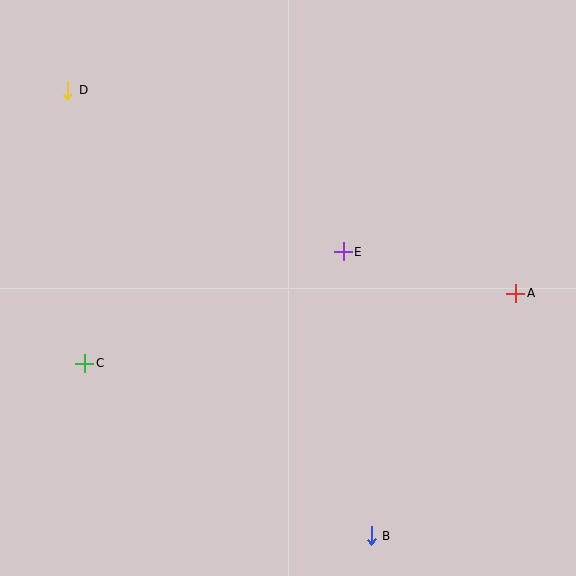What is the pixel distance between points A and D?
The distance between A and D is 492 pixels.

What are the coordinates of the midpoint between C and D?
The midpoint between C and D is at (76, 227).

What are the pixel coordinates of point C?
Point C is at (85, 363).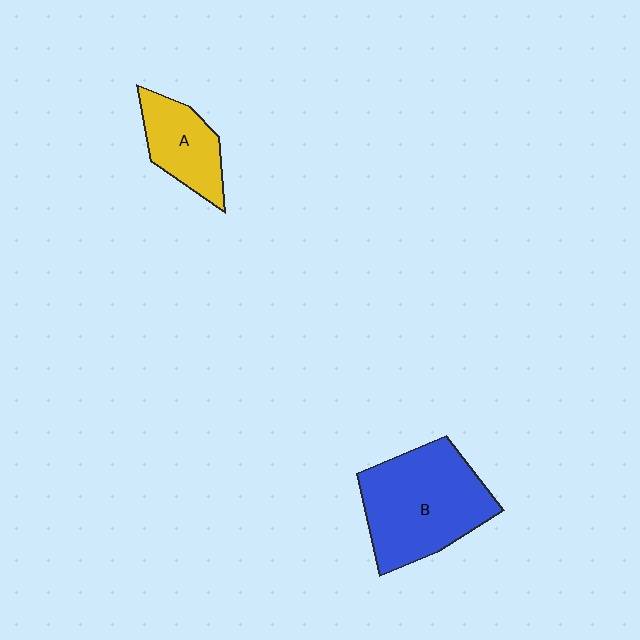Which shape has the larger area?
Shape B (blue).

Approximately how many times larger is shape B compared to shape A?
Approximately 2.0 times.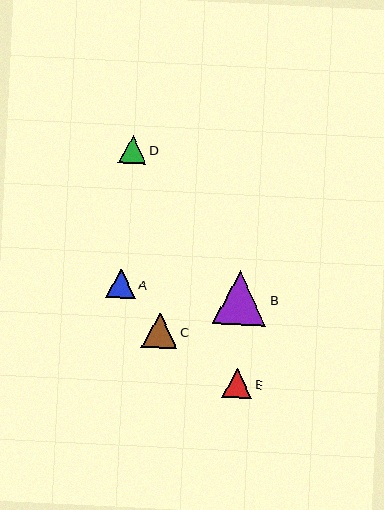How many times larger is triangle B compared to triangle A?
Triangle B is approximately 1.8 times the size of triangle A.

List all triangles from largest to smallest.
From largest to smallest: B, C, E, A, D.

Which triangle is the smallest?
Triangle D is the smallest with a size of approximately 28 pixels.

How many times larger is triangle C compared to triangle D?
Triangle C is approximately 1.3 times the size of triangle D.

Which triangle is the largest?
Triangle B is the largest with a size of approximately 54 pixels.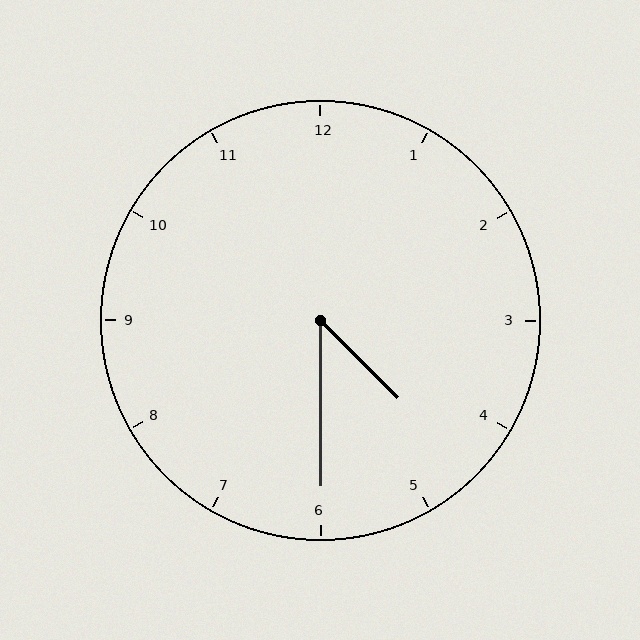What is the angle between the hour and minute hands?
Approximately 45 degrees.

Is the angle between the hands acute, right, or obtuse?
It is acute.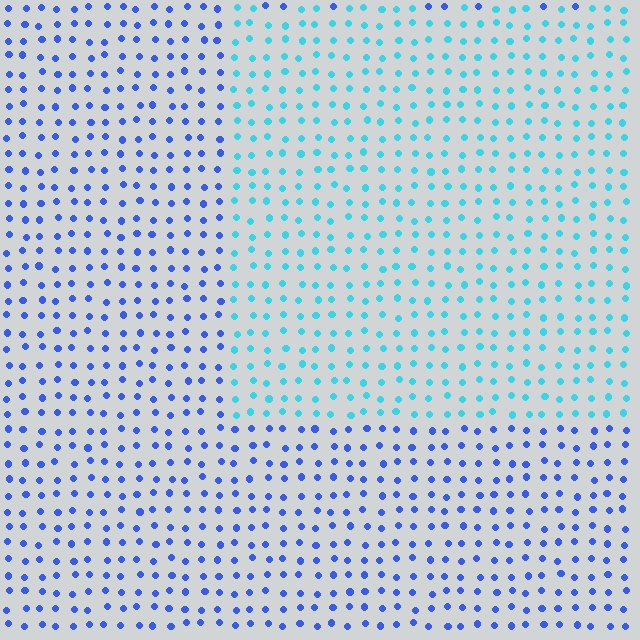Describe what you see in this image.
The image is filled with small blue elements in a uniform arrangement. A rectangle-shaped region is visible where the elements are tinted to a slightly different hue, forming a subtle color boundary.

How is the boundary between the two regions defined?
The boundary is defined purely by a slight shift in hue (about 43 degrees). Spacing, size, and orientation are identical on both sides.